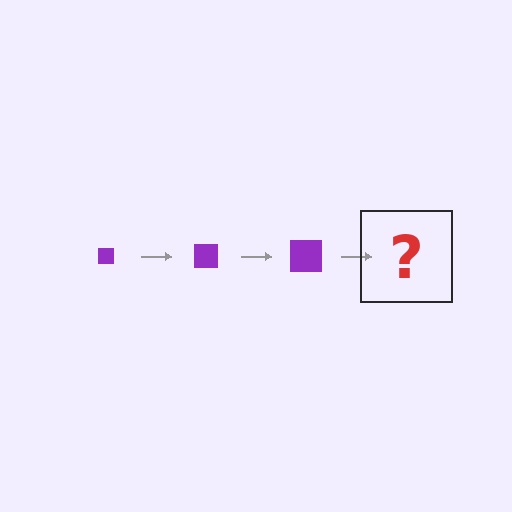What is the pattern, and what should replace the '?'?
The pattern is that the square gets progressively larger each step. The '?' should be a purple square, larger than the previous one.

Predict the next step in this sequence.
The next step is a purple square, larger than the previous one.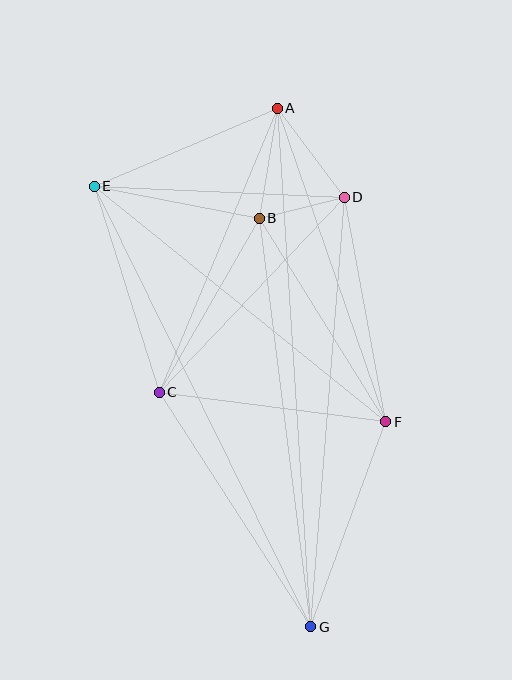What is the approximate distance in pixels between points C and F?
The distance between C and F is approximately 228 pixels.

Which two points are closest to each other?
Points B and D are closest to each other.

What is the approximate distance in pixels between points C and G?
The distance between C and G is approximately 279 pixels.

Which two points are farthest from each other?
Points A and G are farthest from each other.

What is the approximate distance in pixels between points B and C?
The distance between B and C is approximately 200 pixels.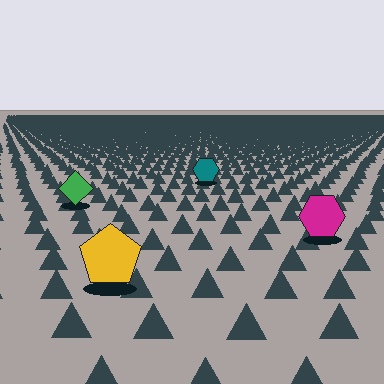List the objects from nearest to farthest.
From nearest to farthest: the yellow pentagon, the magenta hexagon, the green diamond, the teal hexagon.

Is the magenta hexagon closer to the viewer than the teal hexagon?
Yes. The magenta hexagon is closer — you can tell from the texture gradient: the ground texture is coarser near it.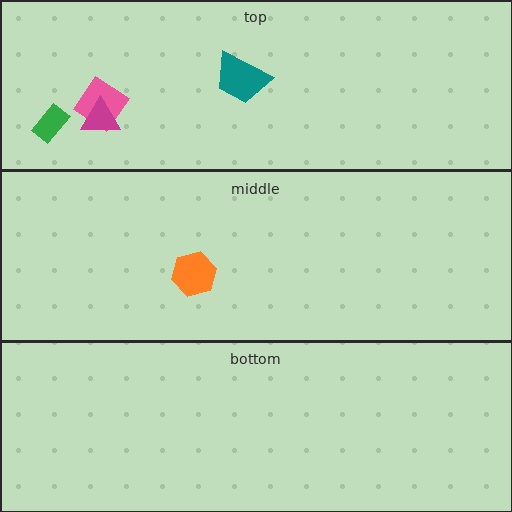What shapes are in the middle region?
The orange hexagon.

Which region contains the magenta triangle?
The top region.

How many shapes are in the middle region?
1.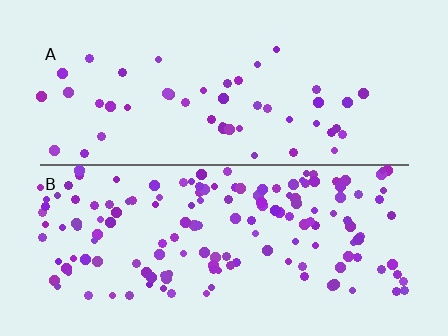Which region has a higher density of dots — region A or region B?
B (the bottom).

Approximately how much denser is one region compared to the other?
Approximately 3.3× — region B over region A.